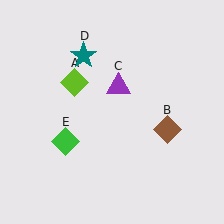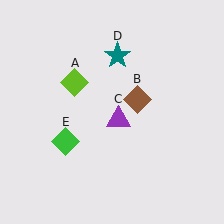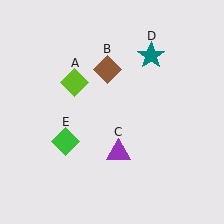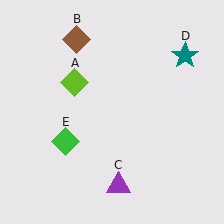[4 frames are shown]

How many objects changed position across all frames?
3 objects changed position: brown diamond (object B), purple triangle (object C), teal star (object D).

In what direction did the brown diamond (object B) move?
The brown diamond (object B) moved up and to the left.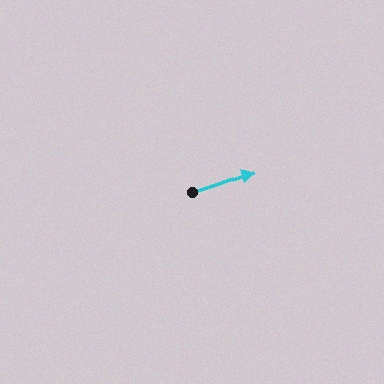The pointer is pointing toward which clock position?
Roughly 2 o'clock.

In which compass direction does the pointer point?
East.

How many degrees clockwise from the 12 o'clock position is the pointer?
Approximately 72 degrees.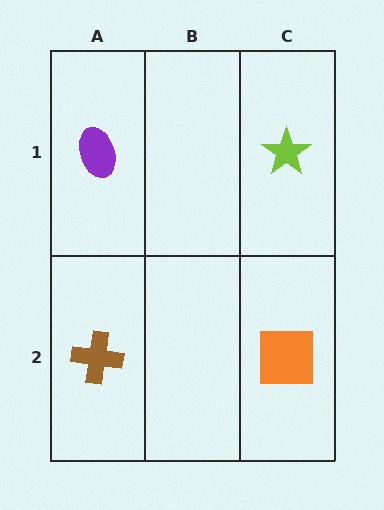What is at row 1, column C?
A lime star.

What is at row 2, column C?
An orange square.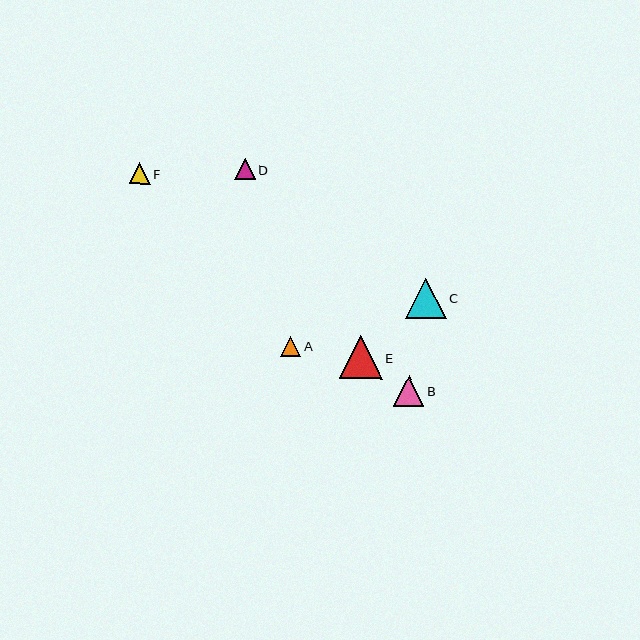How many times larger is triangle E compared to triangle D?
Triangle E is approximately 2.1 times the size of triangle D.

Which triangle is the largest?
Triangle E is the largest with a size of approximately 43 pixels.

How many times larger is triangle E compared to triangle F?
Triangle E is approximately 2.0 times the size of triangle F.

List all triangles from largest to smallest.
From largest to smallest: E, C, B, F, A, D.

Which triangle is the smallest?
Triangle D is the smallest with a size of approximately 20 pixels.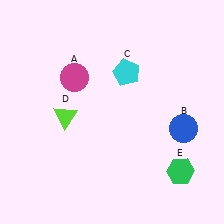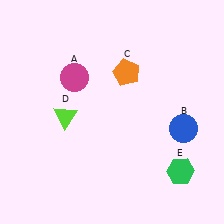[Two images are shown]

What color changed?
The pentagon (C) changed from cyan in Image 1 to orange in Image 2.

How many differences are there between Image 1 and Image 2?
There is 1 difference between the two images.